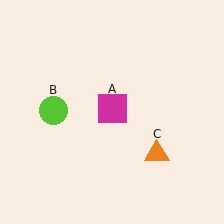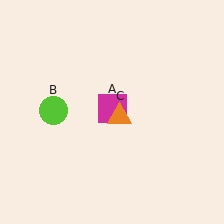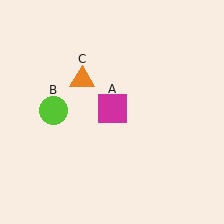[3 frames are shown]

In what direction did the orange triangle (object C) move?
The orange triangle (object C) moved up and to the left.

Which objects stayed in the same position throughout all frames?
Magenta square (object A) and lime circle (object B) remained stationary.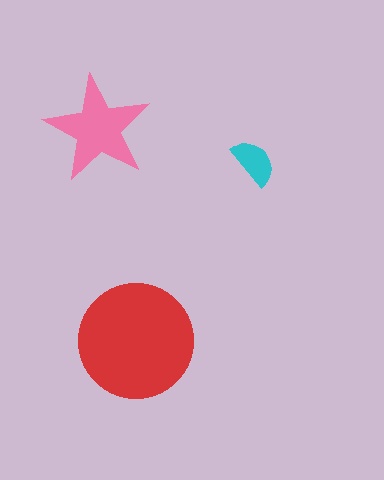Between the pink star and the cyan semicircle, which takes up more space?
The pink star.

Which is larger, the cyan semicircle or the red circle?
The red circle.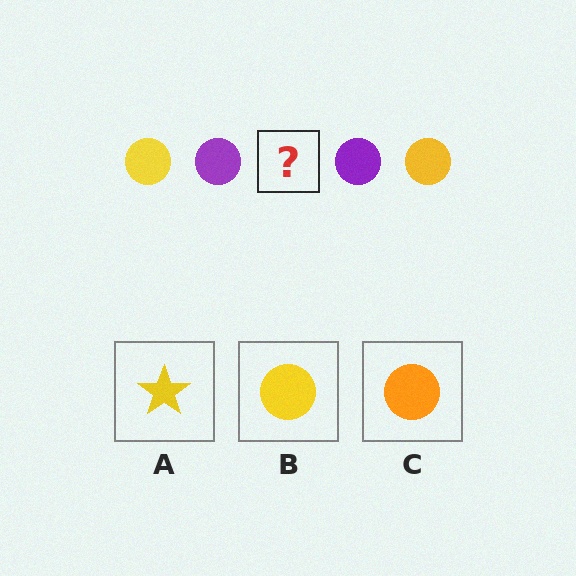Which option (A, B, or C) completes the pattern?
B.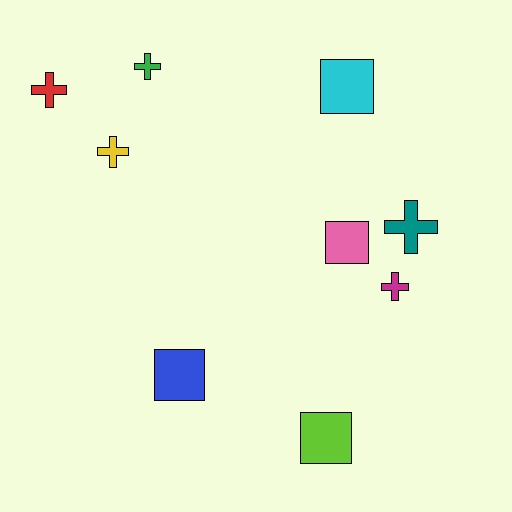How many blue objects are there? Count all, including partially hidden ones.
There is 1 blue object.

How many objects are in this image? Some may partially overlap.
There are 9 objects.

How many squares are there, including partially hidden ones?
There are 4 squares.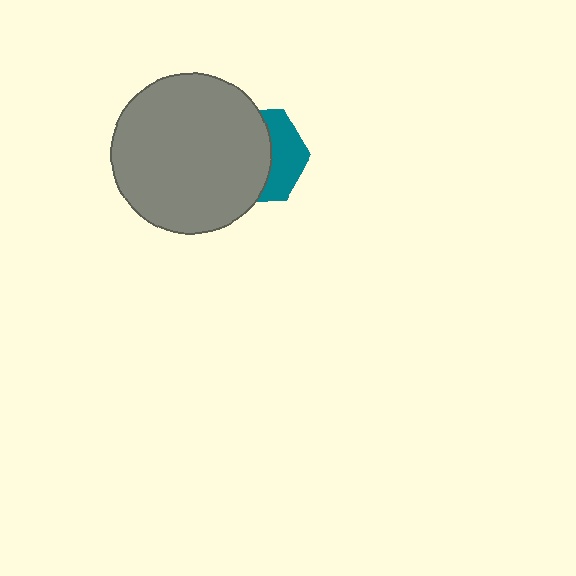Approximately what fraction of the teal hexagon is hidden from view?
Roughly 61% of the teal hexagon is hidden behind the gray circle.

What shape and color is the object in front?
The object in front is a gray circle.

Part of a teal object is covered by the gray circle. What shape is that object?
It is a hexagon.